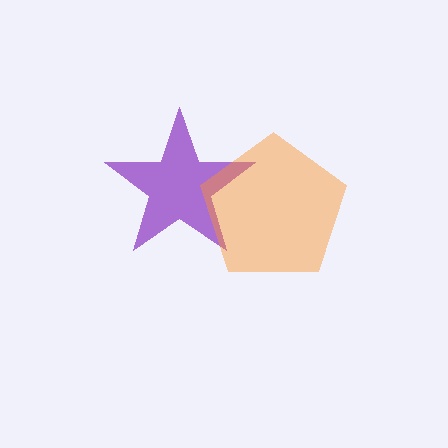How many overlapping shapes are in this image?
There are 2 overlapping shapes in the image.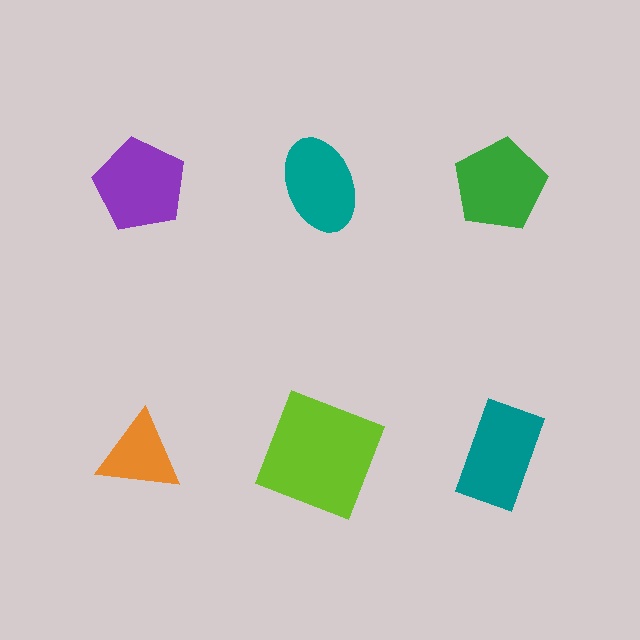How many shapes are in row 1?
3 shapes.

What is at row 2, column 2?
A lime square.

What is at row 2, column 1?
An orange triangle.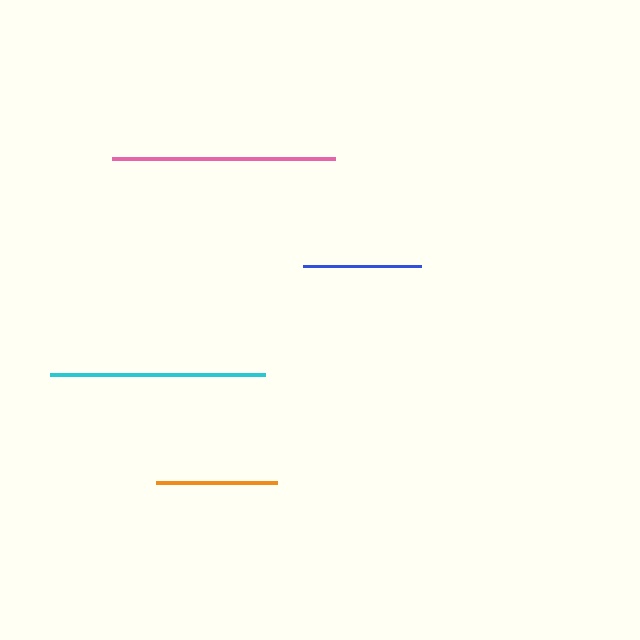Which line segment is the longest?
The pink line is the longest at approximately 223 pixels.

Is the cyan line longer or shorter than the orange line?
The cyan line is longer than the orange line.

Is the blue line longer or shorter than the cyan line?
The cyan line is longer than the blue line.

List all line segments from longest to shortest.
From longest to shortest: pink, cyan, orange, blue.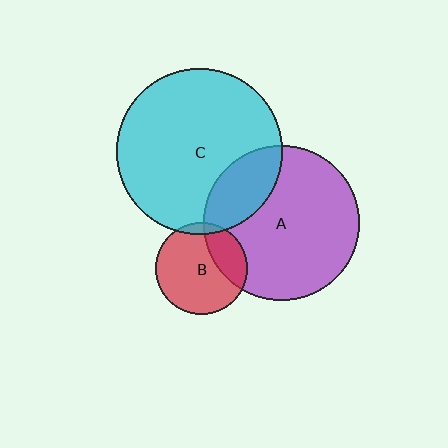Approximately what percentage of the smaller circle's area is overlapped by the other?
Approximately 20%.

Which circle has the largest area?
Circle C (cyan).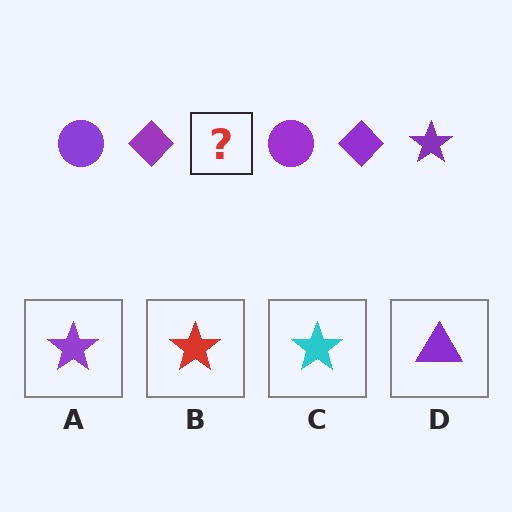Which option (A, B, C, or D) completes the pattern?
A.